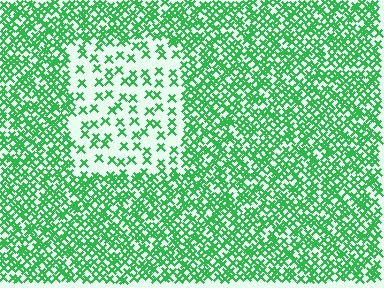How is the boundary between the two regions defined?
The boundary is defined by a change in element density (approximately 2.8x ratio). All elements are the same color, size, and shape.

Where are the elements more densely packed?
The elements are more densely packed outside the rectangle boundary.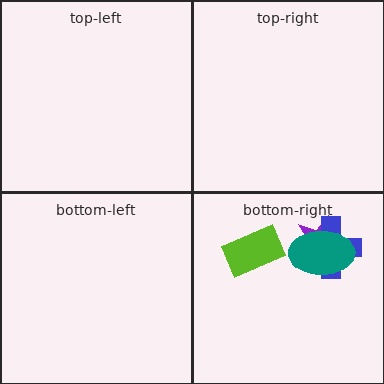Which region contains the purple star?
The bottom-right region.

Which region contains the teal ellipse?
The bottom-right region.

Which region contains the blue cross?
The bottom-right region.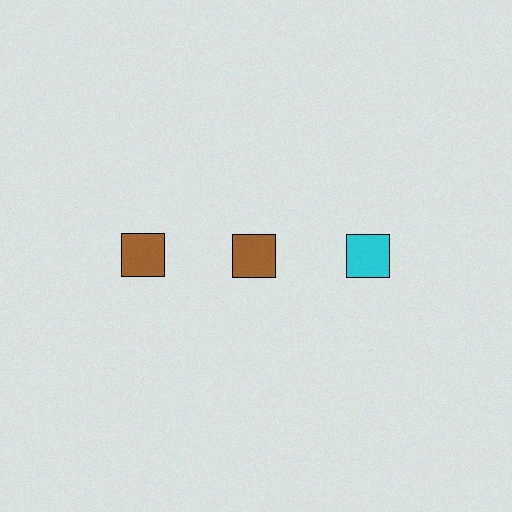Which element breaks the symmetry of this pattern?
The cyan square in the top row, center column breaks the symmetry. All other shapes are brown squares.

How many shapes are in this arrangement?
There are 3 shapes arranged in a grid pattern.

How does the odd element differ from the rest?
It has a different color: cyan instead of brown.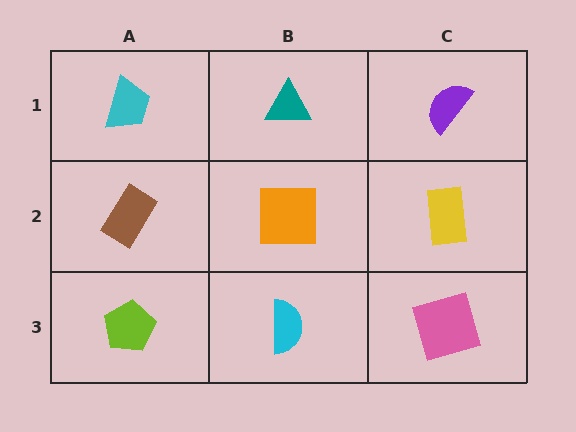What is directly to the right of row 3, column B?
A pink square.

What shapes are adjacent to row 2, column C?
A purple semicircle (row 1, column C), a pink square (row 3, column C), an orange square (row 2, column B).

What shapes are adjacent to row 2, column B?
A teal triangle (row 1, column B), a cyan semicircle (row 3, column B), a brown rectangle (row 2, column A), a yellow rectangle (row 2, column C).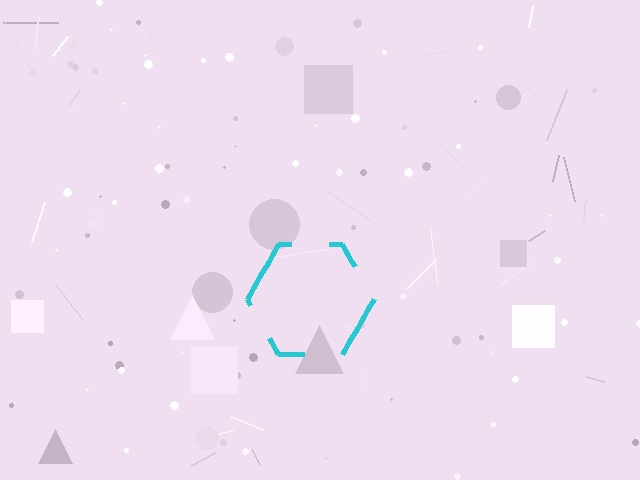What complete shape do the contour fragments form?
The contour fragments form a hexagon.